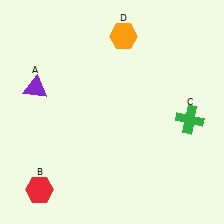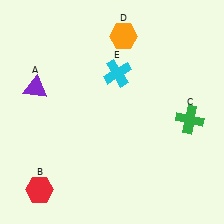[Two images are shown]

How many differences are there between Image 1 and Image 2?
There is 1 difference between the two images.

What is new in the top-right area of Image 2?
A cyan cross (E) was added in the top-right area of Image 2.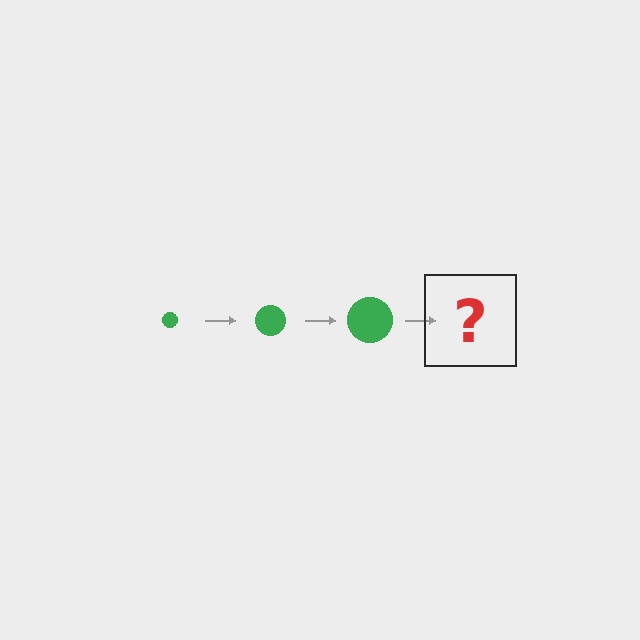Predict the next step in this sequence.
The next step is a green circle, larger than the previous one.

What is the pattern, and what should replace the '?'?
The pattern is that the circle gets progressively larger each step. The '?' should be a green circle, larger than the previous one.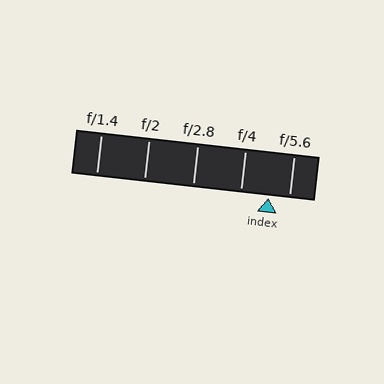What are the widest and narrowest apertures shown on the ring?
The widest aperture shown is f/1.4 and the narrowest is f/5.6.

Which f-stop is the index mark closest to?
The index mark is closest to f/5.6.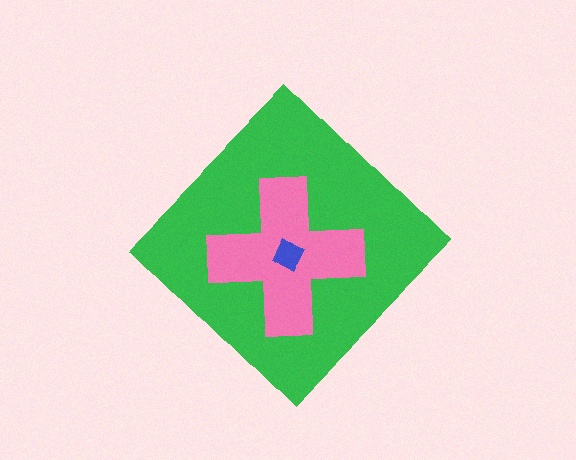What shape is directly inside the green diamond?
The pink cross.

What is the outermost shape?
The green diamond.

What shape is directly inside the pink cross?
The blue square.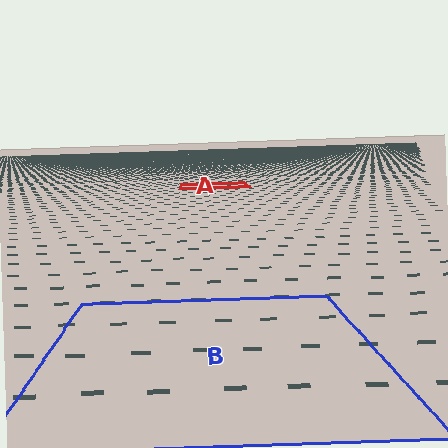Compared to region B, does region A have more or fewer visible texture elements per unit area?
Region A has more texture elements per unit area — they are packed more densely because it is farther away.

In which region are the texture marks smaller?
The texture marks are smaller in region A, because it is farther away.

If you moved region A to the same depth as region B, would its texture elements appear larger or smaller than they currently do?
They would appear larger. At a closer depth, the same texture elements are projected at a bigger on-screen size.